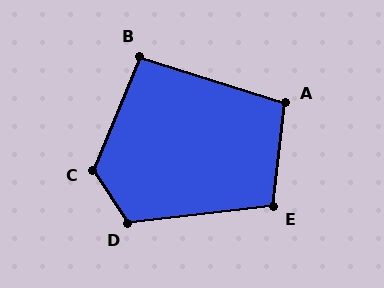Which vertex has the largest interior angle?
C, at approximately 125 degrees.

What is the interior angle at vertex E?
Approximately 104 degrees (obtuse).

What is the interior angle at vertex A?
Approximately 101 degrees (obtuse).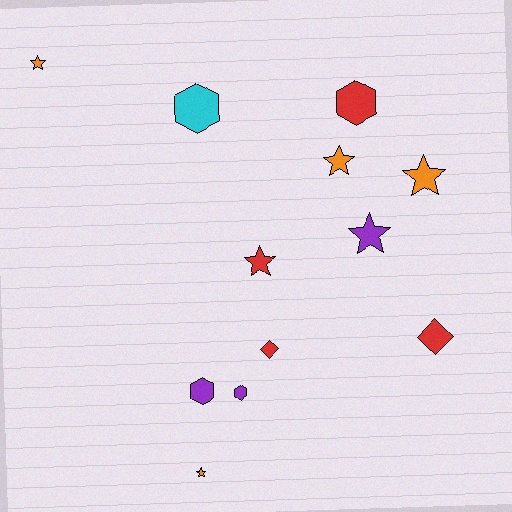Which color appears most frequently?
Orange, with 4 objects.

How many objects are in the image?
There are 12 objects.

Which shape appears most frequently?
Star, with 6 objects.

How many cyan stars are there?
There are no cyan stars.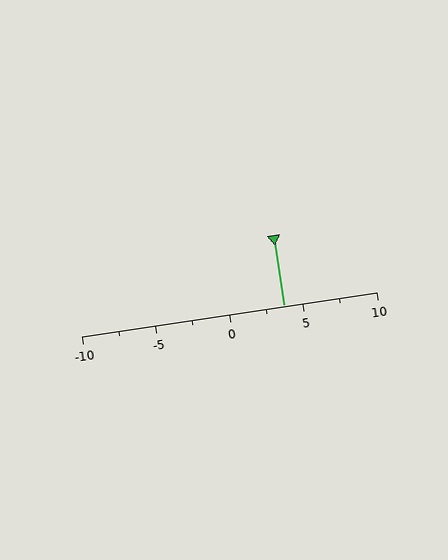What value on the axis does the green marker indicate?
The marker indicates approximately 3.8.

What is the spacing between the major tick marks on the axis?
The major ticks are spaced 5 apart.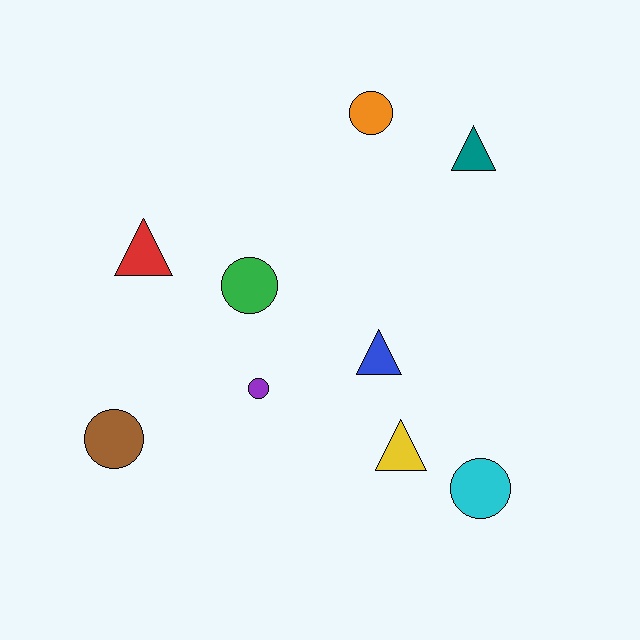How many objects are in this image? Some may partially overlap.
There are 9 objects.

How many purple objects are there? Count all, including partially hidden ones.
There is 1 purple object.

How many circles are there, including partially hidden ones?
There are 5 circles.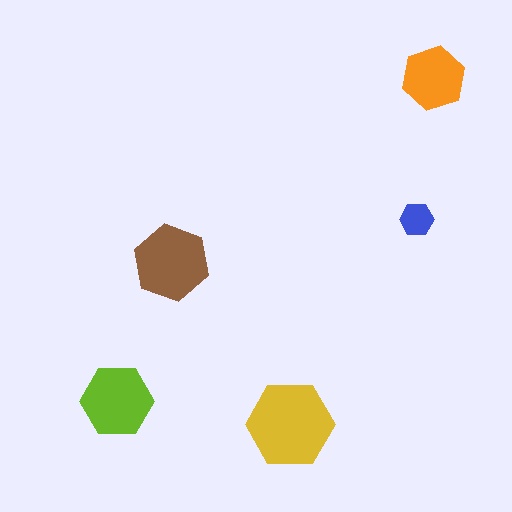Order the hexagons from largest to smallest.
the yellow one, the brown one, the lime one, the orange one, the blue one.